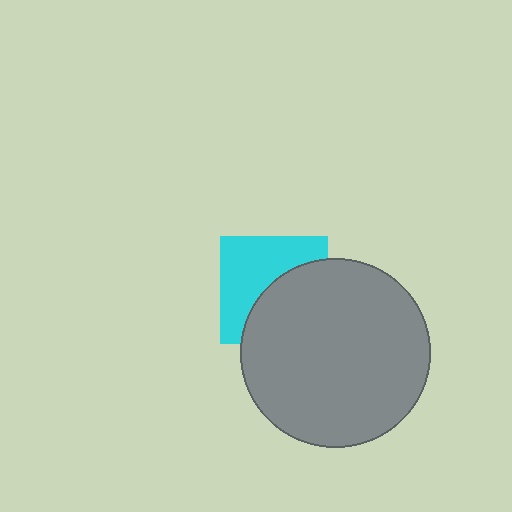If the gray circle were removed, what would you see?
You would see the complete cyan square.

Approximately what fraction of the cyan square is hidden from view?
Roughly 47% of the cyan square is hidden behind the gray circle.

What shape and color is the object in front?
The object in front is a gray circle.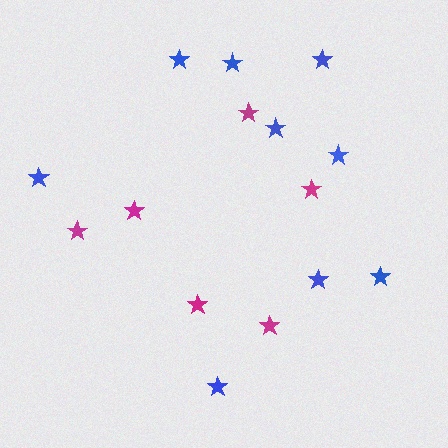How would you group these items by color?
There are 2 groups: one group of blue stars (9) and one group of magenta stars (6).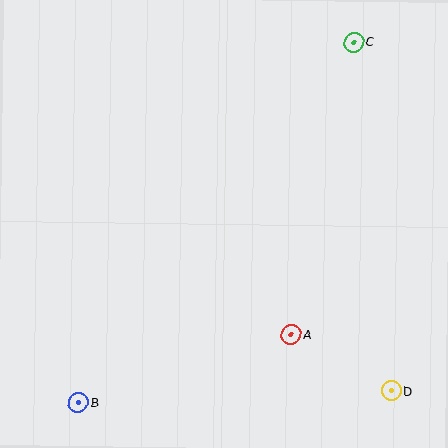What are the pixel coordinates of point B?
Point B is at (78, 403).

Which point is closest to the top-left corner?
Point C is closest to the top-left corner.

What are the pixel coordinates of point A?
Point A is at (291, 335).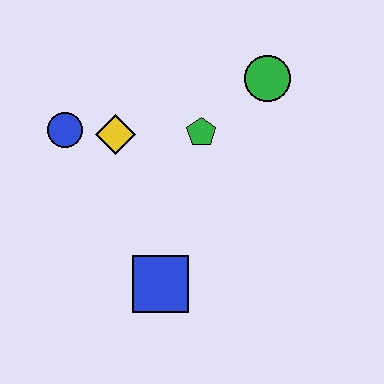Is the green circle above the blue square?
Yes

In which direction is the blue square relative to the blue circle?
The blue square is below the blue circle.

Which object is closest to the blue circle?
The yellow diamond is closest to the blue circle.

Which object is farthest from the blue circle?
The green circle is farthest from the blue circle.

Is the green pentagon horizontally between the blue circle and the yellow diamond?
No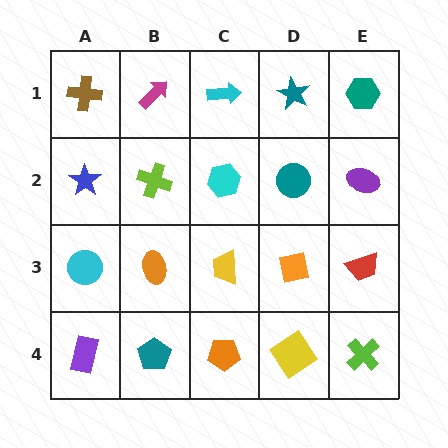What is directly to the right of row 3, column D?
A red trapezoid.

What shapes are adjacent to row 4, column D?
An orange square (row 3, column D), an orange pentagon (row 4, column C), a lime cross (row 4, column E).